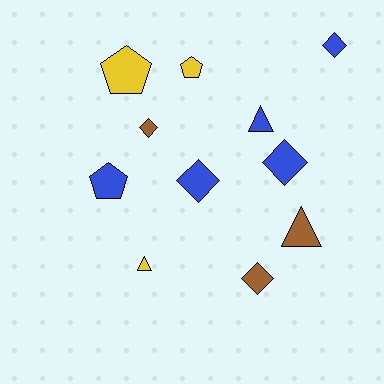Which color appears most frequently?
Blue, with 5 objects.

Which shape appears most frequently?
Diamond, with 5 objects.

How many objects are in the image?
There are 11 objects.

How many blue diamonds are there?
There are 3 blue diamonds.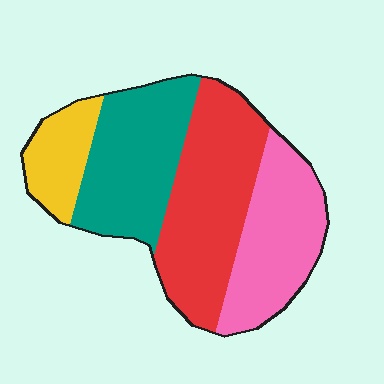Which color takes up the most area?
Red, at roughly 35%.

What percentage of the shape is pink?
Pink covers 26% of the shape.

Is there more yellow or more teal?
Teal.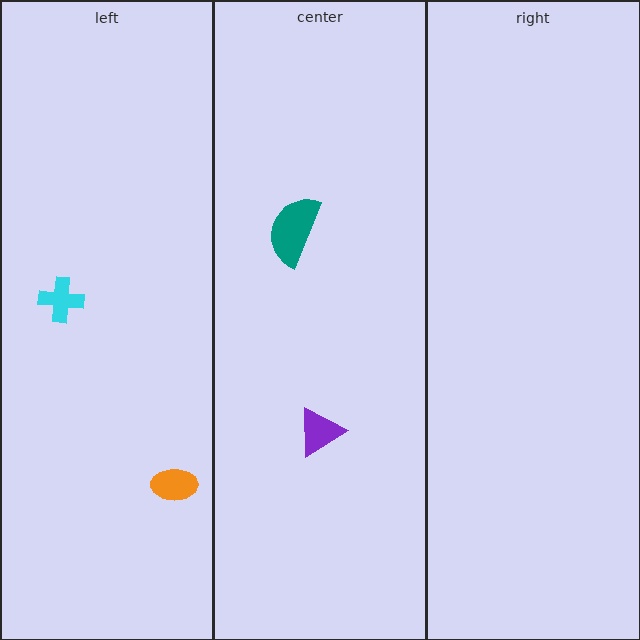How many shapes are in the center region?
2.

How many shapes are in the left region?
2.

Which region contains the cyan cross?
The left region.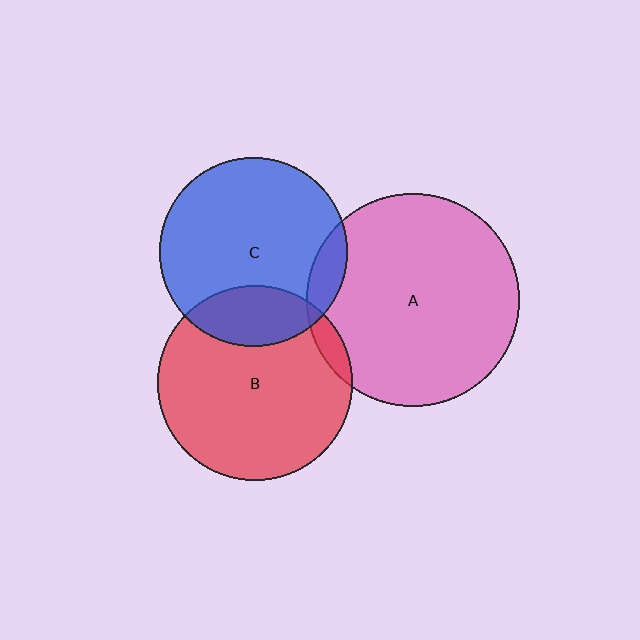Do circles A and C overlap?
Yes.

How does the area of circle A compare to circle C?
Approximately 1.3 times.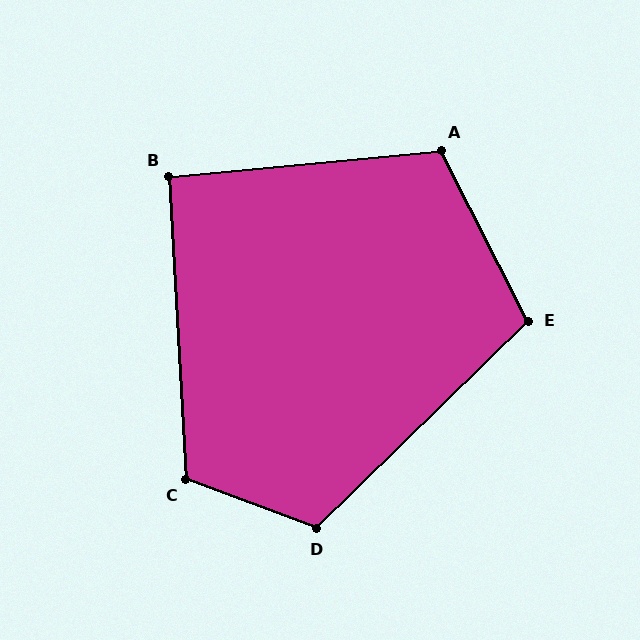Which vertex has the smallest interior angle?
B, at approximately 92 degrees.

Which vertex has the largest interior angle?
D, at approximately 115 degrees.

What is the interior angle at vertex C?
Approximately 114 degrees (obtuse).